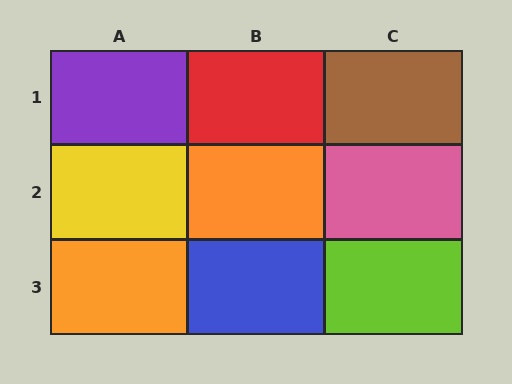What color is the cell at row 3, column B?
Blue.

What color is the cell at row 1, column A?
Purple.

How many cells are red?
1 cell is red.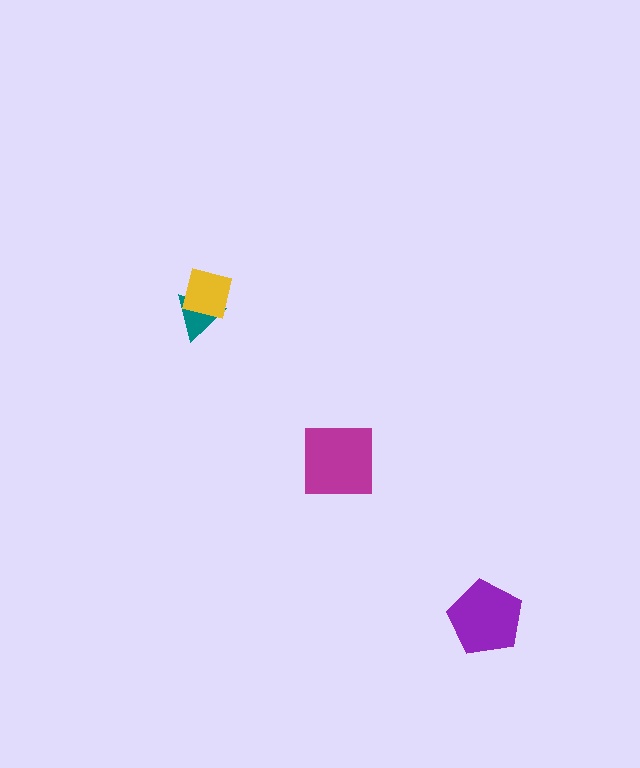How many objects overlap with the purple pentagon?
0 objects overlap with the purple pentagon.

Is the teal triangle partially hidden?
Yes, it is partially covered by another shape.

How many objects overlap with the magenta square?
0 objects overlap with the magenta square.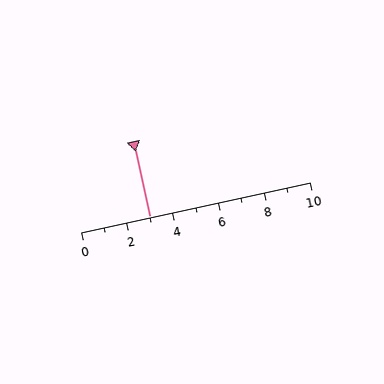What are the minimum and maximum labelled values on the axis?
The axis runs from 0 to 10.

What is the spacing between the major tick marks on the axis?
The major ticks are spaced 2 apart.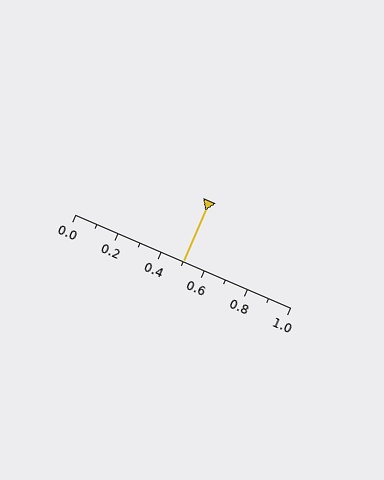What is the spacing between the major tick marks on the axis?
The major ticks are spaced 0.2 apart.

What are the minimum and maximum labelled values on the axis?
The axis runs from 0.0 to 1.0.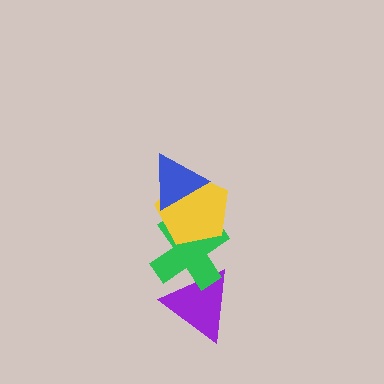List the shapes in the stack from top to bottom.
From top to bottom: the blue triangle, the yellow pentagon, the green cross, the purple triangle.